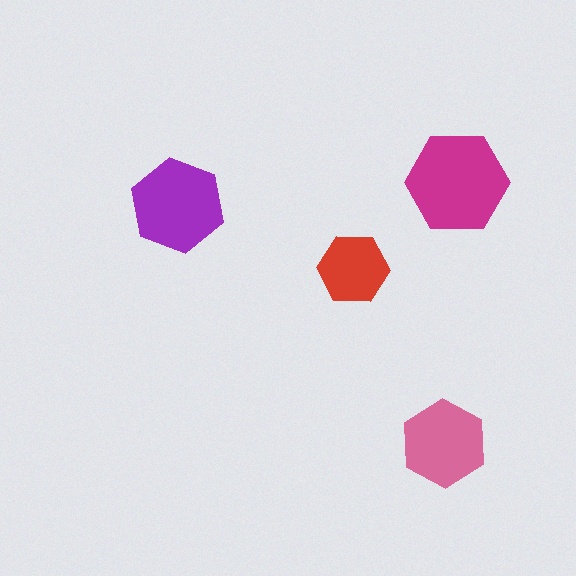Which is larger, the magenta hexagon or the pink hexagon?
The magenta one.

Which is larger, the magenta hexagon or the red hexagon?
The magenta one.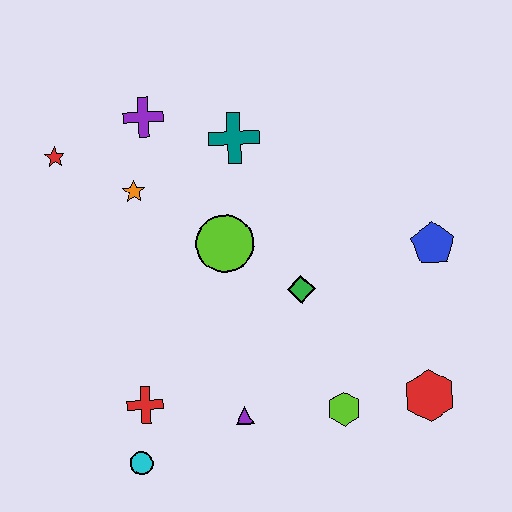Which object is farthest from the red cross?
The blue pentagon is farthest from the red cross.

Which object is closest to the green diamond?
The lime circle is closest to the green diamond.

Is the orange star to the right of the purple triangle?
No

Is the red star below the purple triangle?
No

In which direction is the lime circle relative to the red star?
The lime circle is to the right of the red star.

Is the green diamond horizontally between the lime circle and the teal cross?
No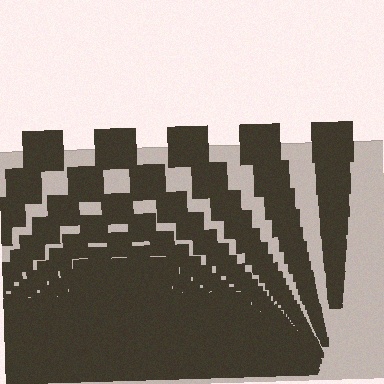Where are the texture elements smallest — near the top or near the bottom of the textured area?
Near the bottom.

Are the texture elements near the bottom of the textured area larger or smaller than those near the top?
Smaller. The gradient is inverted — elements near the bottom are smaller and denser.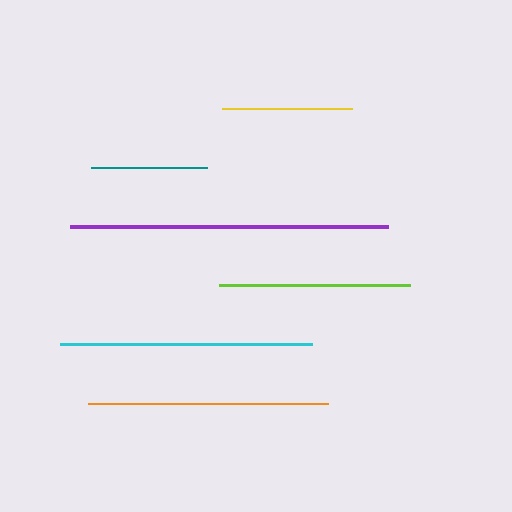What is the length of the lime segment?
The lime segment is approximately 190 pixels long.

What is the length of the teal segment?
The teal segment is approximately 115 pixels long.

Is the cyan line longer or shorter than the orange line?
The cyan line is longer than the orange line.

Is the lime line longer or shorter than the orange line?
The orange line is longer than the lime line.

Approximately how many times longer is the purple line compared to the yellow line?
The purple line is approximately 2.4 times the length of the yellow line.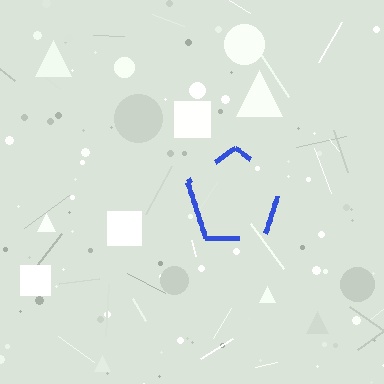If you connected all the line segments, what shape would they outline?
They would outline a pentagon.